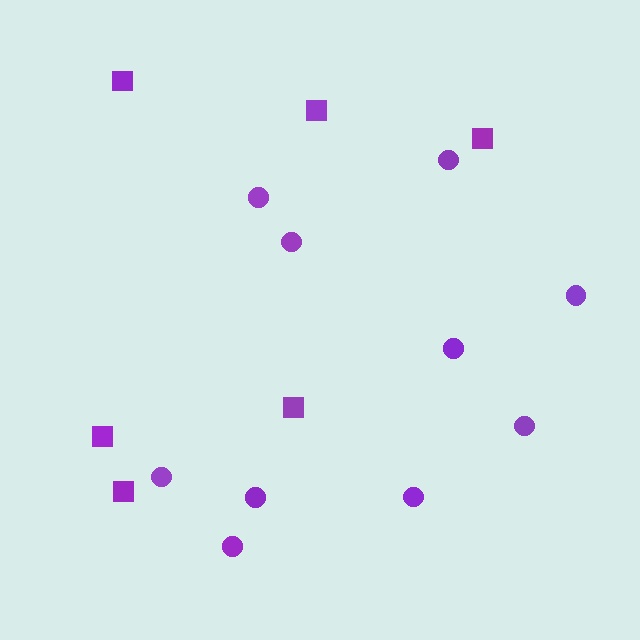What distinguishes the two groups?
There are 2 groups: one group of circles (10) and one group of squares (6).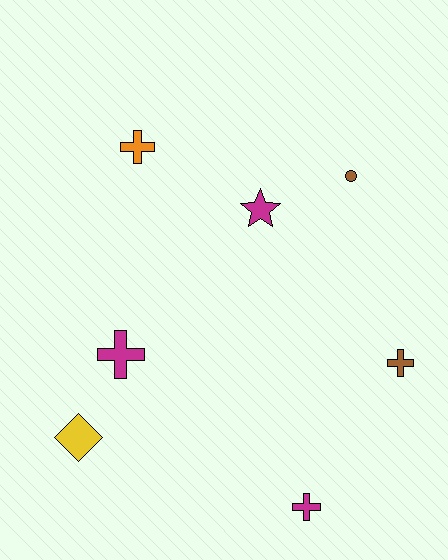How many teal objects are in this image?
There are no teal objects.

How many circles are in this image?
There is 1 circle.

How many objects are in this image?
There are 7 objects.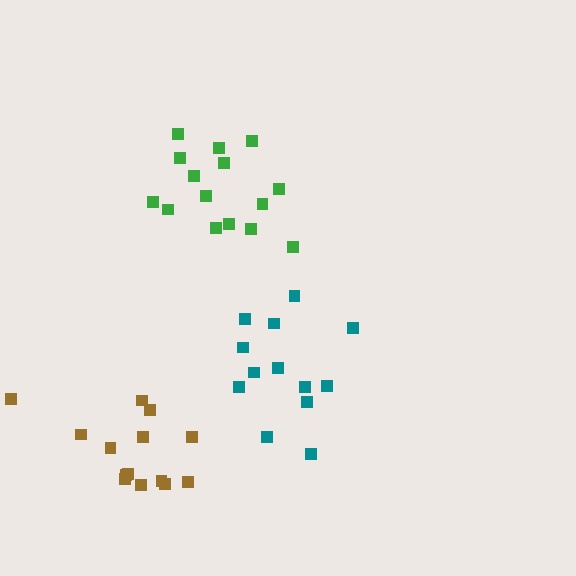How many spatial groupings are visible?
There are 3 spatial groupings.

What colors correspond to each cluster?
The clusters are colored: green, teal, brown.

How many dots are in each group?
Group 1: 15 dots, Group 2: 13 dots, Group 3: 14 dots (42 total).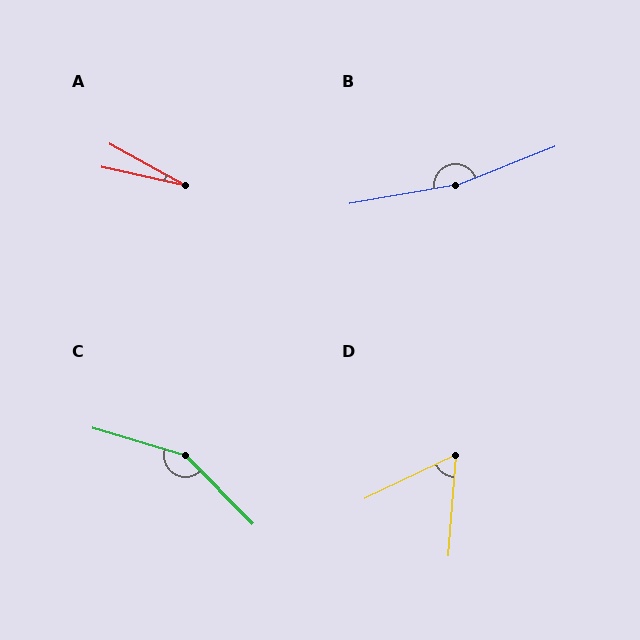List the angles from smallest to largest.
A (17°), D (60°), C (151°), B (168°).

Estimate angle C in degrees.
Approximately 151 degrees.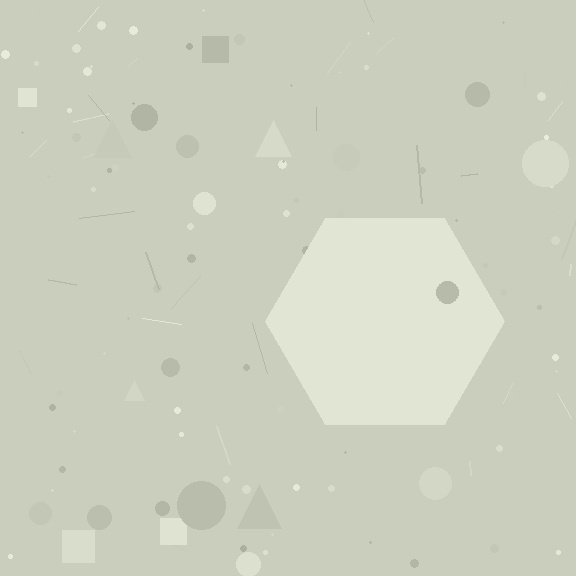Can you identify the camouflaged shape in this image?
The camouflaged shape is a hexagon.